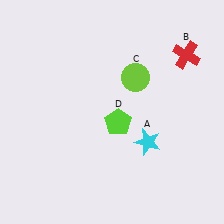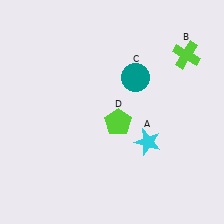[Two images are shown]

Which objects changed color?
B changed from red to lime. C changed from lime to teal.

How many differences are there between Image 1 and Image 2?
There are 2 differences between the two images.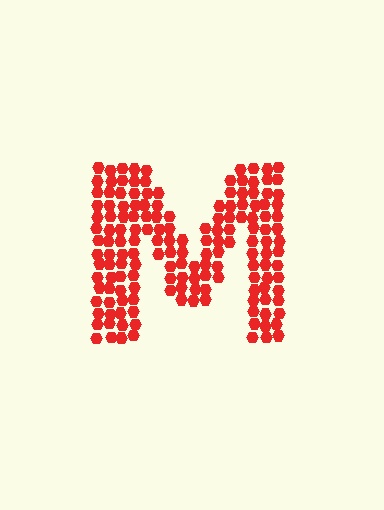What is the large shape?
The large shape is the letter M.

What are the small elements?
The small elements are hexagons.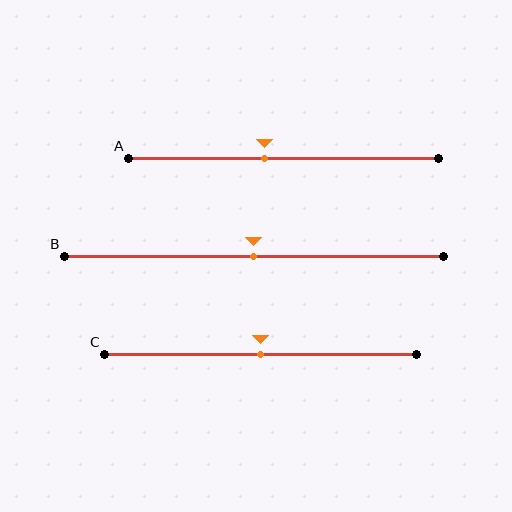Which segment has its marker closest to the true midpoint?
Segment B has its marker closest to the true midpoint.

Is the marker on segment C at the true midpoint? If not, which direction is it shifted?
Yes, the marker on segment C is at the true midpoint.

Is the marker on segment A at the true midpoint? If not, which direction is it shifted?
No, the marker on segment A is shifted to the left by about 6% of the segment length.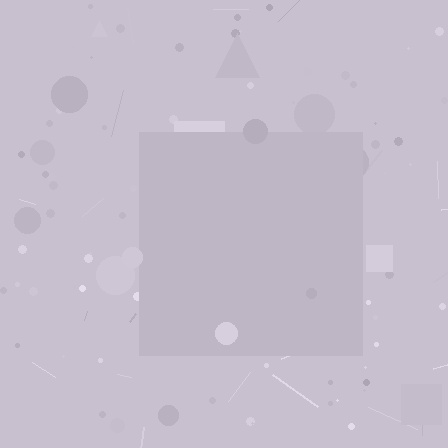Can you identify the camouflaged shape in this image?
The camouflaged shape is a square.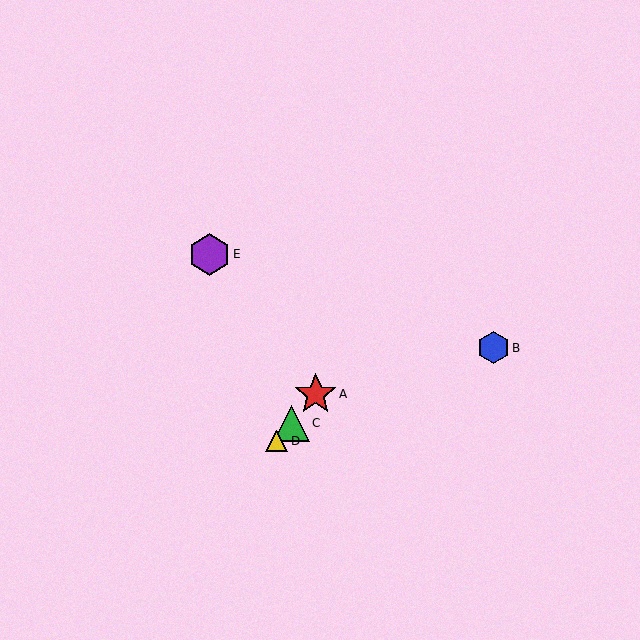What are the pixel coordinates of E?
Object E is at (210, 255).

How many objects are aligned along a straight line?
3 objects (A, C, D) are aligned along a straight line.